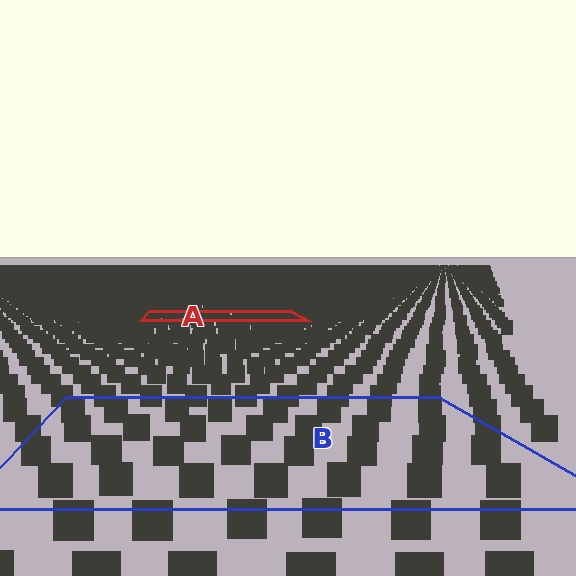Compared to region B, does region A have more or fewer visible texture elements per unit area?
Region A has more texture elements per unit area — they are packed more densely because it is farther away.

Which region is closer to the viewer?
Region B is closer. The texture elements there are larger and more spread out.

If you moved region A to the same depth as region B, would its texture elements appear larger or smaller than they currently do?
They would appear larger. At a closer depth, the same texture elements are projected at a bigger on-screen size.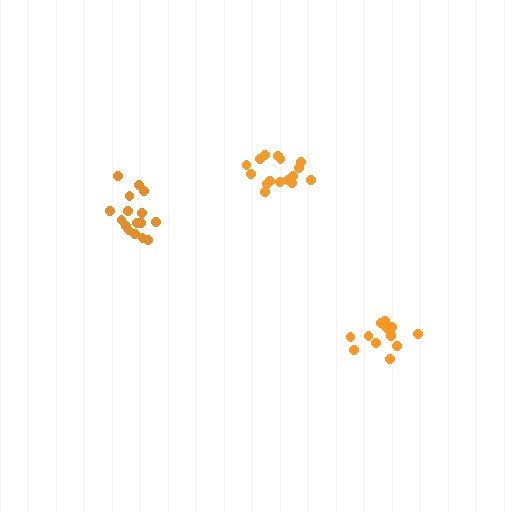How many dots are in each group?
Group 1: 16 dots, Group 2: 16 dots, Group 3: 15 dots (47 total).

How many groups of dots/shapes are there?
There are 3 groups.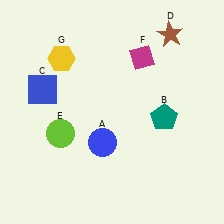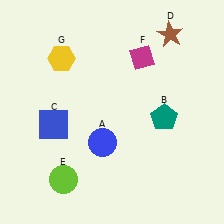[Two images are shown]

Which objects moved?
The objects that moved are: the blue square (C), the lime circle (E).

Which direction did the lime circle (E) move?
The lime circle (E) moved down.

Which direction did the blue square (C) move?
The blue square (C) moved down.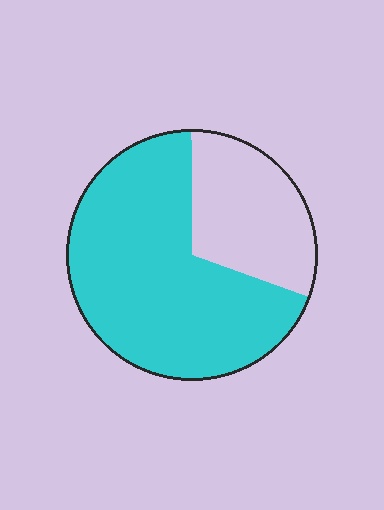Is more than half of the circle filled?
Yes.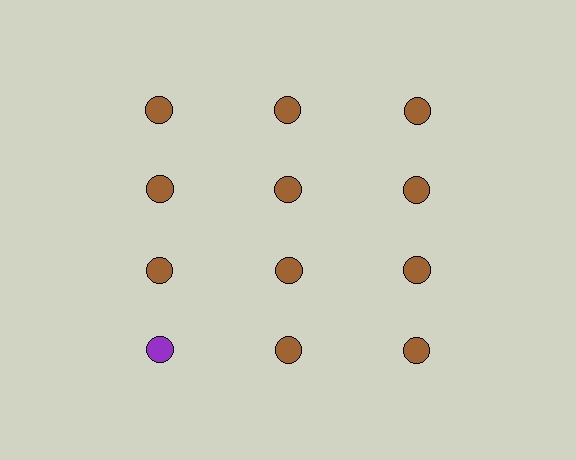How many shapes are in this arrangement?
There are 12 shapes arranged in a grid pattern.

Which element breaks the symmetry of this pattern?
The purple circle in the fourth row, leftmost column breaks the symmetry. All other shapes are brown circles.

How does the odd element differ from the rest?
It has a different color: purple instead of brown.